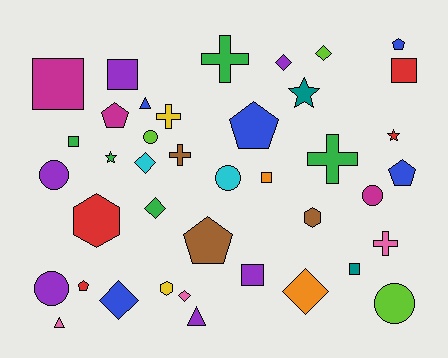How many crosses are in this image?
There are 5 crosses.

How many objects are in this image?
There are 40 objects.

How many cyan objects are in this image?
There are 2 cyan objects.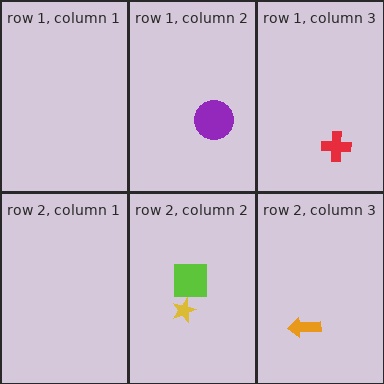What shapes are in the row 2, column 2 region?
The lime square, the yellow star.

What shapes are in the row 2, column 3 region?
The orange arrow.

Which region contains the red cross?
The row 1, column 3 region.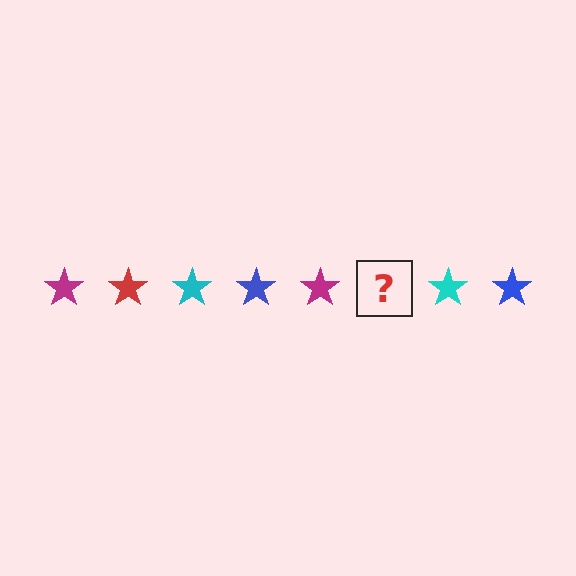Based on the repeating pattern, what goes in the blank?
The blank should be a red star.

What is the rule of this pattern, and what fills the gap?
The rule is that the pattern cycles through magenta, red, cyan, blue stars. The gap should be filled with a red star.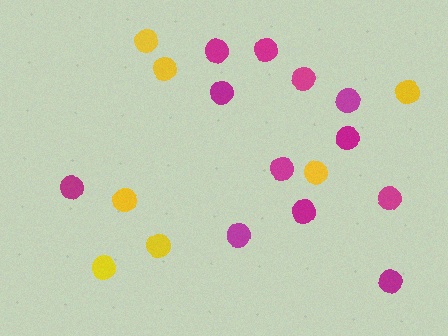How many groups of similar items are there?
There are 2 groups: one group of yellow circles (7) and one group of magenta circles (12).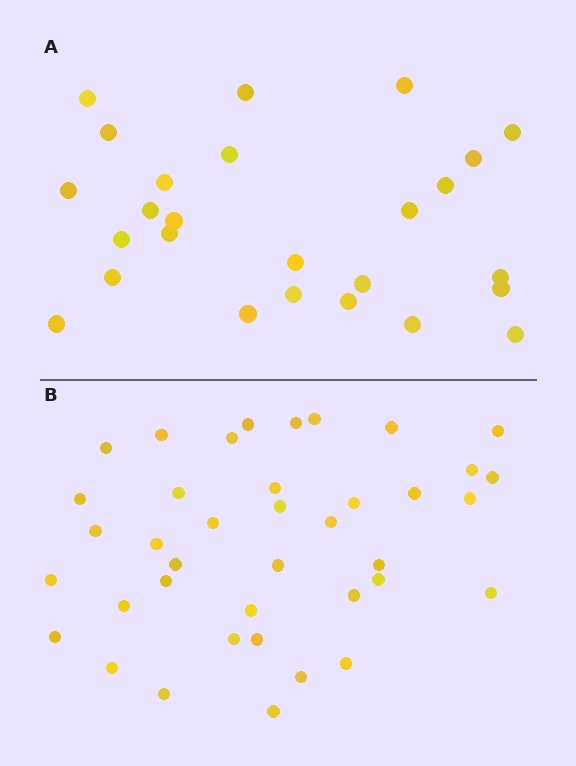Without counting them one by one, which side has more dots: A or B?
Region B (the bottom region) has more dots.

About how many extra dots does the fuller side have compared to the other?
Region B has approximately 15 more dots than region A.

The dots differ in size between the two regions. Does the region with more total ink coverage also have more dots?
No. Region A has more total ink coverage because its dots are larger, but region B actually contains more individual dots. Total area can be misleading — the number of items is what matters here.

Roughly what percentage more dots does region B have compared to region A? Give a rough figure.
About 50% more.